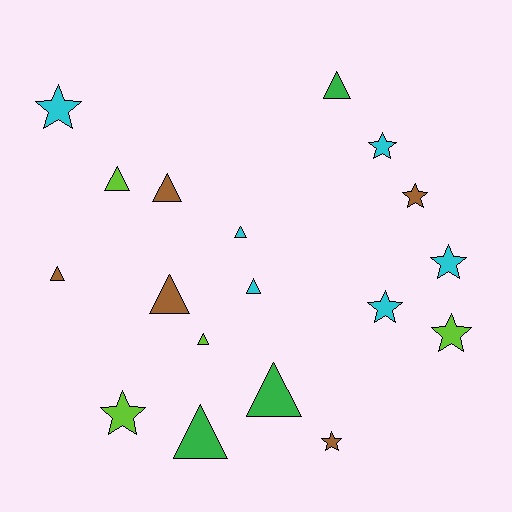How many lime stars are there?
There are 2 lime stars.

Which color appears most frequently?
Cyan, with 6 objects.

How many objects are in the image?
There are 18 objects.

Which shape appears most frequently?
Triangle, with 10 objects.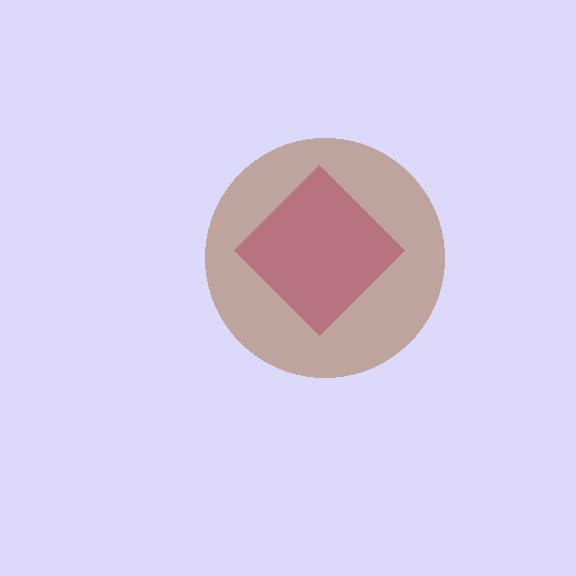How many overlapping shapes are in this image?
There are 2 overlapping shapes in the image.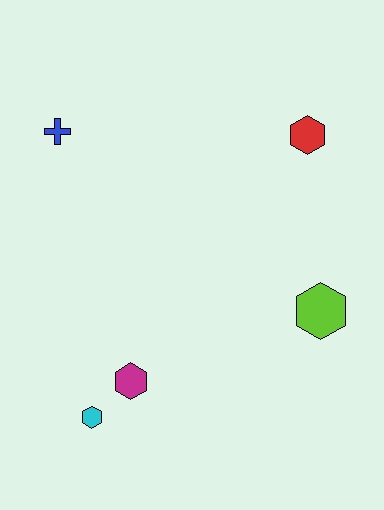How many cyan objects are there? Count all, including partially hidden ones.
There is 1 cyan object.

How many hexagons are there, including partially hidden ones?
There are 4 hexagons.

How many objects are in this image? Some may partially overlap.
There are 5 objects.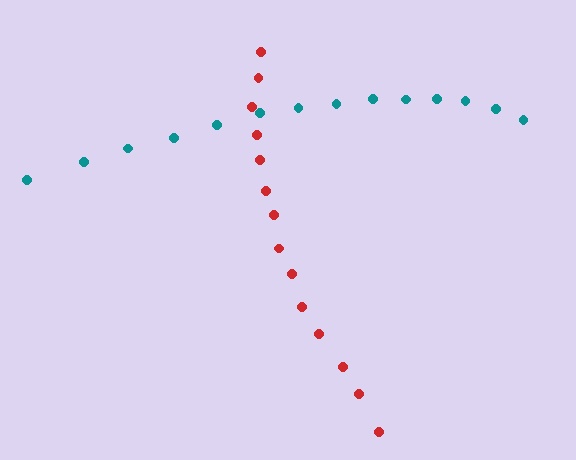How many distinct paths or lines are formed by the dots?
There are 2 distinct paths.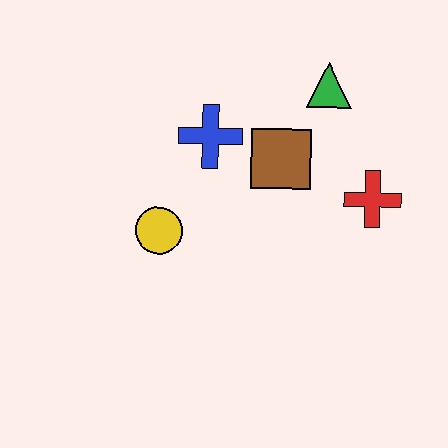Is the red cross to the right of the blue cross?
Yes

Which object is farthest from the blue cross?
The red cross is farthest from the blue cross.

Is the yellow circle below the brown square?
Yes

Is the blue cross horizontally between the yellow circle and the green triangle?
Yes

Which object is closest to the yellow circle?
The blue cross is closest to the yellow circle.